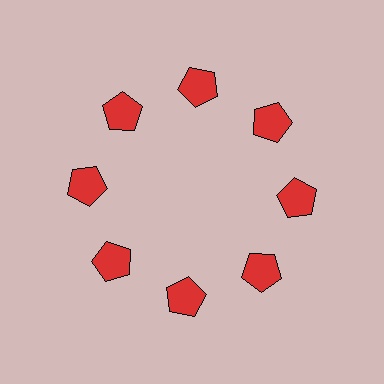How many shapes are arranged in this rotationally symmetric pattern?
There are 8 shapes, arranged in 8 groups of 1.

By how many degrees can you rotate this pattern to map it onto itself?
The pattern maps onto itself every 45 degrees of rotation.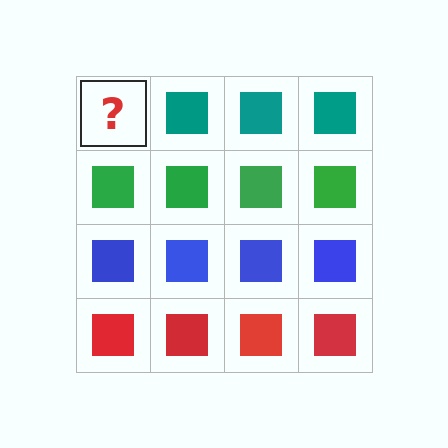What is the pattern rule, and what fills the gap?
The rule is that each row has a consistent color. The gap should be filled with a teal square.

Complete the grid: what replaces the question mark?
The question mark should be replaced with a teal square.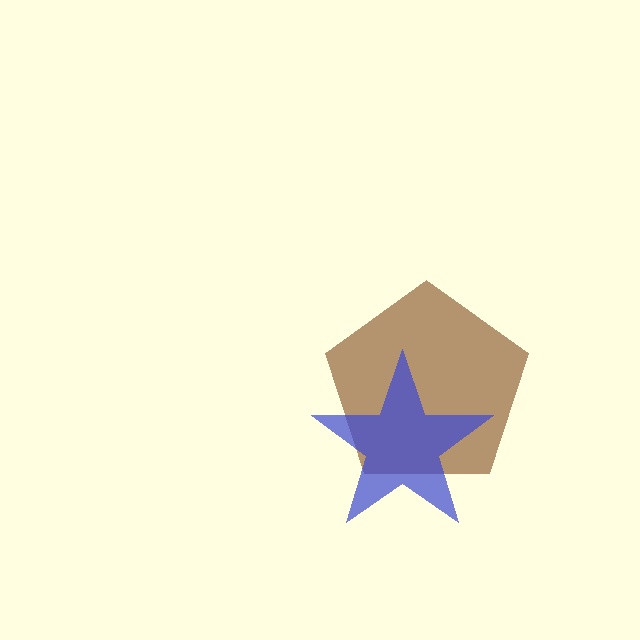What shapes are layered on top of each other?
The layered shapes are: a brown pentagon, a blue star.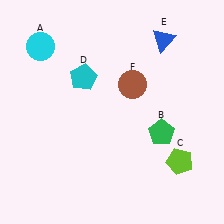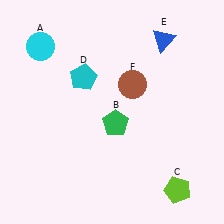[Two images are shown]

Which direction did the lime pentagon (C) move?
The lime pentagon (C) moved down.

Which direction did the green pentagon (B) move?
The green pentagon (B) moved left.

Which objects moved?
The objects that moved are: the green pentagon (B), the lime pentagon (C).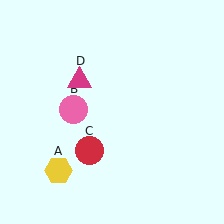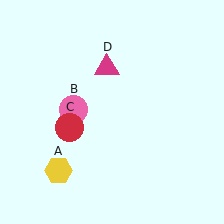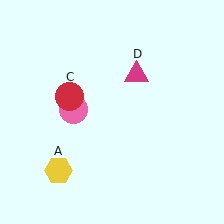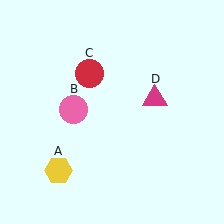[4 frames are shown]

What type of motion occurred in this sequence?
The red circle (object C), magenta triangle (object D) rotated clockwise around the center of the scene.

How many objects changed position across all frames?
2 objects changed position: red circle (object C), magenta triangle (object D).